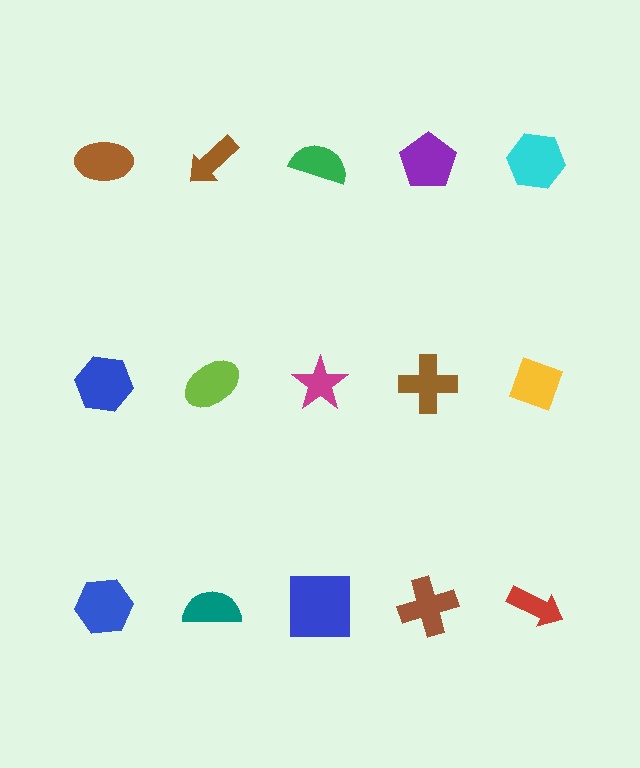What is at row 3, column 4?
A brown cross.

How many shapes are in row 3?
5 shapes.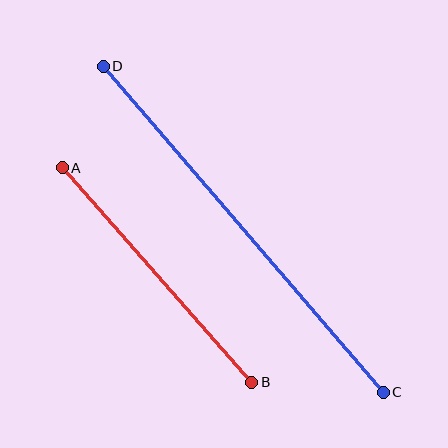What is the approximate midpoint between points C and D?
The midpoint is at approximately (243, 229) pixels.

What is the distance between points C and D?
The distance is approximately 430 pixels.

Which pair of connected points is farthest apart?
Points C and D are farthest apart.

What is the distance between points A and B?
The distance is approximately 286 pixels.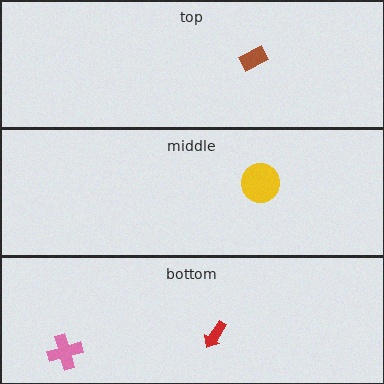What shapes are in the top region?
The brown rectangle.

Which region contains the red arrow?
The bottom region.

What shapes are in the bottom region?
The pink cross, the red arrow.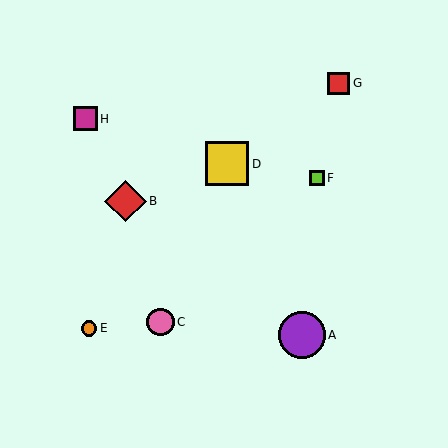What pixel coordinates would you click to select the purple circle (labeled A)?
Click at (302, 335) to select the purple circle A.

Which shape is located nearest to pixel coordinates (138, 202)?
The red diamond (labeled B) at (126, 201) is nearest to that location.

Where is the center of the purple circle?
The center of the purple circle is at (302, 335).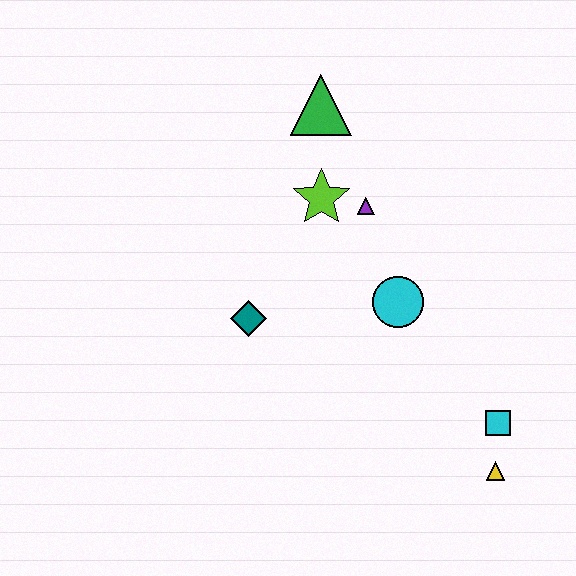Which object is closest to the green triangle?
The lime star is closest to the green triangle.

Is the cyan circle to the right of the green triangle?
Yes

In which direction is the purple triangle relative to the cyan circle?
The purple triangle is above the cyan circle.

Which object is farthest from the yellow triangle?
The green triangle is farthest from the yellow triangle.